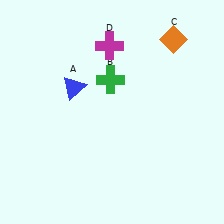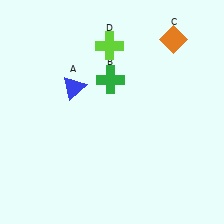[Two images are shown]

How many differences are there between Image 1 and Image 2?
There is 1 difference between the two images.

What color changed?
The cross (D) changed from magenta in Image 1 to lime in Image 2.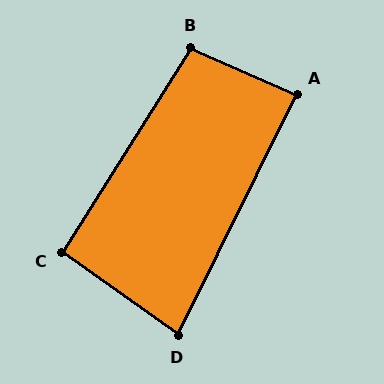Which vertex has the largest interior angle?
B, at approximately 99 degrees.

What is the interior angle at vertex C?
Approximately 93 degrees (approximately right).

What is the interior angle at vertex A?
Approximately 87 degrees (approximately right).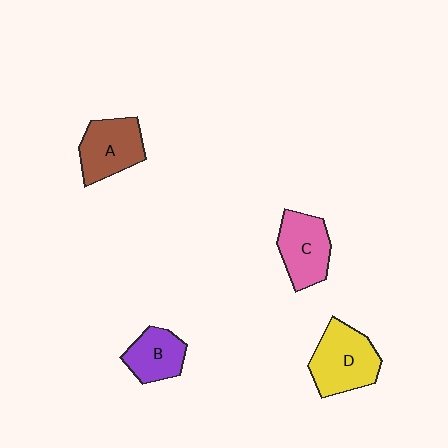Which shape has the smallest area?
Shape B (purple).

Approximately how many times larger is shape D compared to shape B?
Approximately 1.5 times.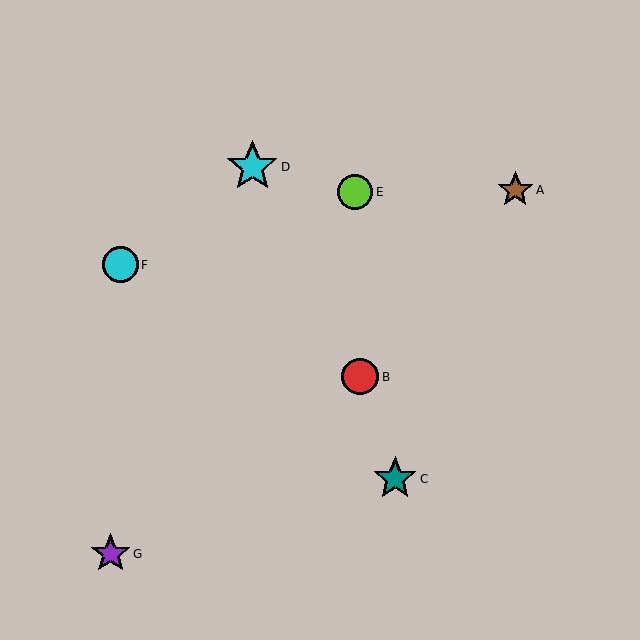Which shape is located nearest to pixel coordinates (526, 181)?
The brown star (labeled A) at (515, 190) is nearest to that location.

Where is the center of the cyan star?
The center of the cyan star is at (252, 167).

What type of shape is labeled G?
Shape G is a purple star.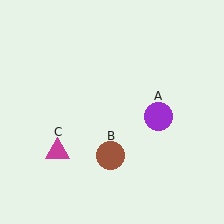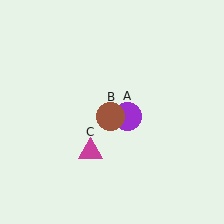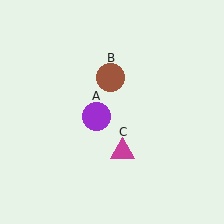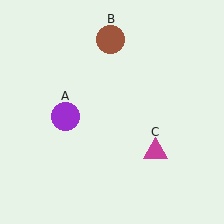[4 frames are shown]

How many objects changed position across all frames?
3 objects changed position: purple circle (object A), brown circle (object B), magenta triangle (object C).